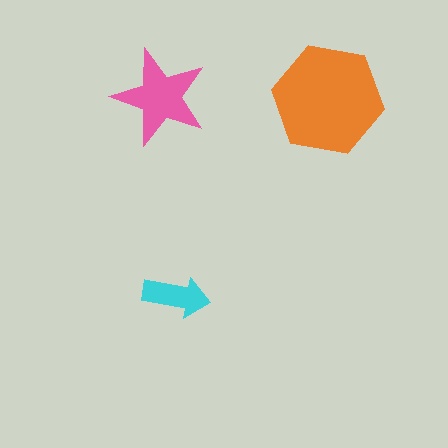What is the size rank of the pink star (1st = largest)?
2nd.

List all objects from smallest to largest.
The cyan arrow, the pink star, the orange hexagon.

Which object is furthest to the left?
The pink star is leftmost.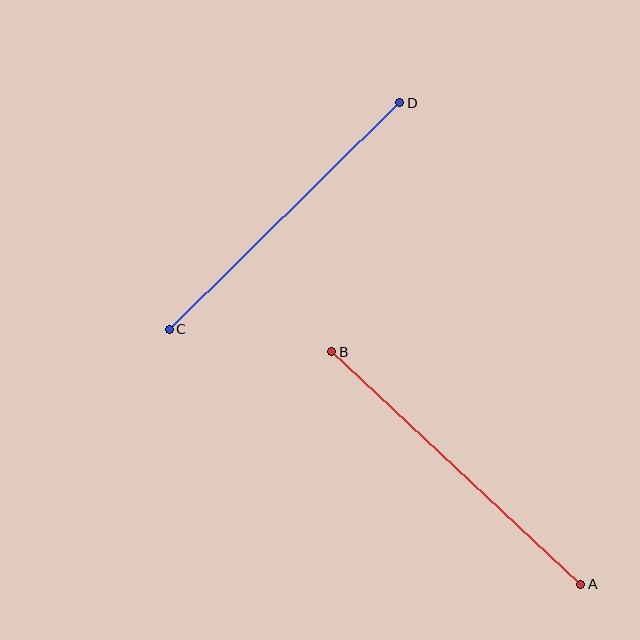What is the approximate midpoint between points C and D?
The midpoint is at approximately (285, 216) pixels.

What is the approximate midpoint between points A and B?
The midpoint is at approximately (456, 468) pixels.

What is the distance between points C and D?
The distance is approximately 323 pixels.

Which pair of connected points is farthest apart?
Points A and B are farthest apart.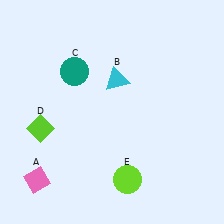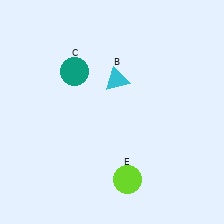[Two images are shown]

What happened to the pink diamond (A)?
The pink diamond (A) was removed in Image 2. It was in the bottom-left area of Image 1.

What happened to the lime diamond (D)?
The lime diamond (D) was removed in Image 2. It was in the bottom-left area of Image 1.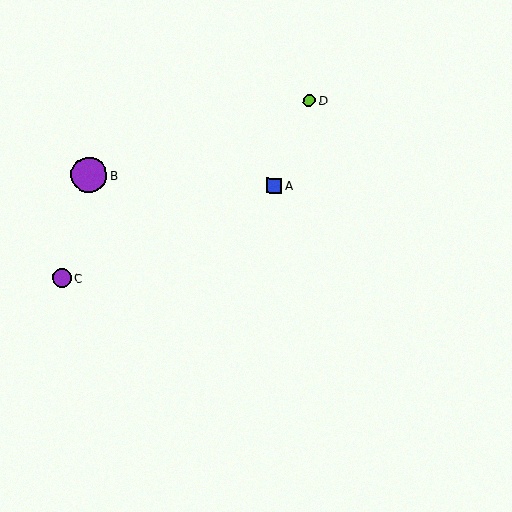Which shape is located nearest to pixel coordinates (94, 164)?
The purple circle (labeled B) at (89, 175) is nearest to that location.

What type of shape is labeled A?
Shape A is a blue square.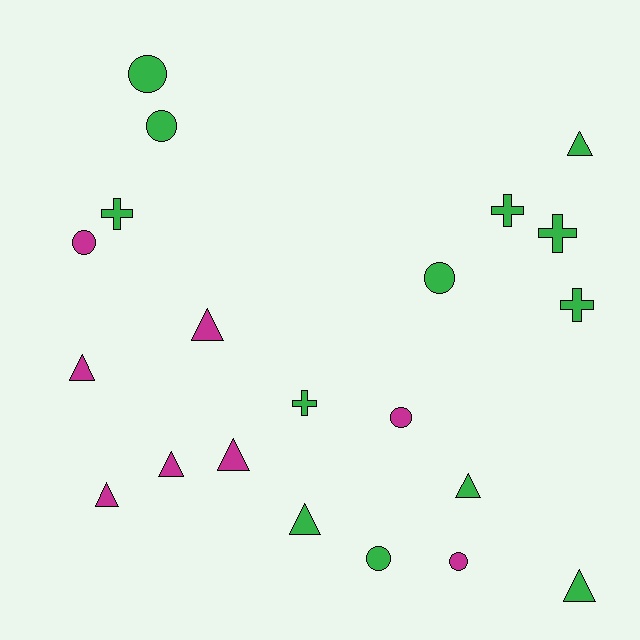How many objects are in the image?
There are 21 objects.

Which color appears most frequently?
Green, with 13 objects.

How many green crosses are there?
There are 5 green crosses.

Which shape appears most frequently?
Triangle, with 9 objects.